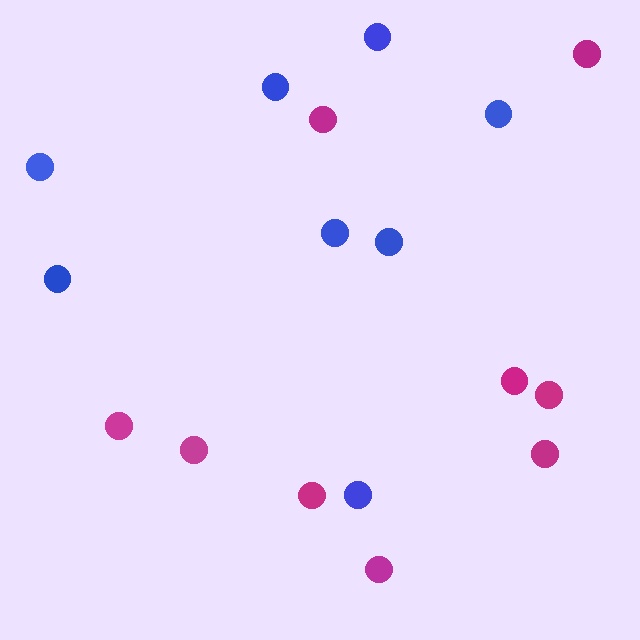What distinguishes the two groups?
There are 2 groups: one group of magenta circles (9) and one group of blue circles (8).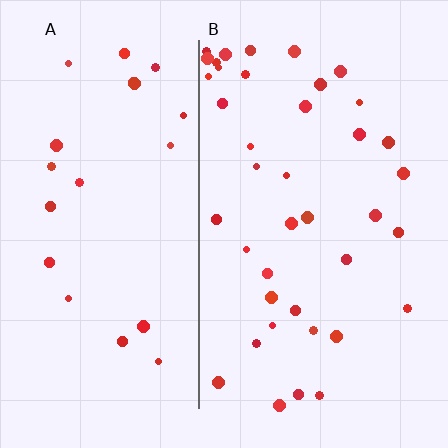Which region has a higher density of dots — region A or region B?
B (the right).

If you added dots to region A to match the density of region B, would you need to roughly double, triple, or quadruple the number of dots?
Approximately double.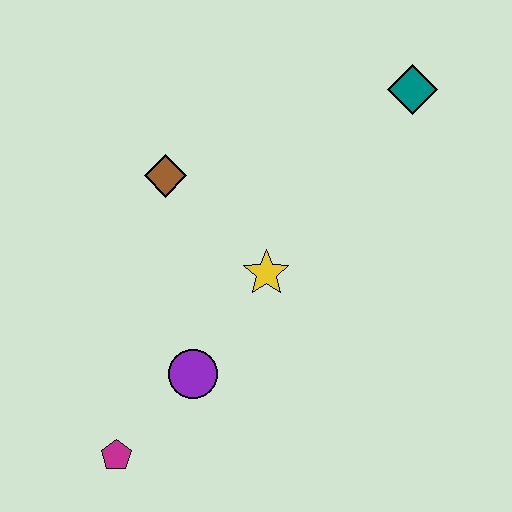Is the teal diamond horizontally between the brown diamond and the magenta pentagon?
No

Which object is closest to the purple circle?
The magenta pentagon is closest to the purple circle.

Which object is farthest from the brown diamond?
The magenta pentagon is farthest from the brown diamond.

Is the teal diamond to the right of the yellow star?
Yes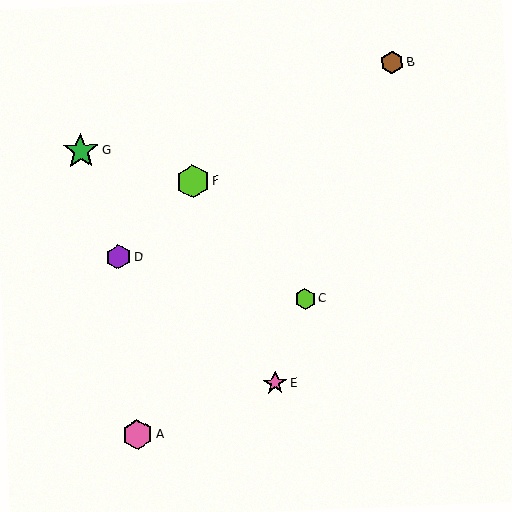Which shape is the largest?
The green star (labeled G) is the largest.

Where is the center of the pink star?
The center of the pink star is at (275, 383).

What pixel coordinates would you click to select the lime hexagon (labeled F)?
Click at (193, 181) to select the lime hexagon F.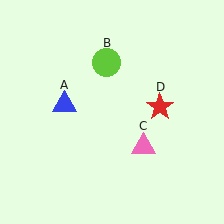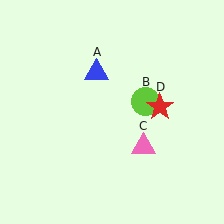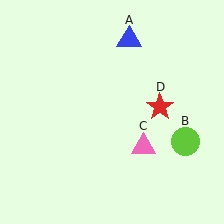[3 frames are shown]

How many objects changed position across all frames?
2 objects changed position: blue triangle (object A), lime circle (object B).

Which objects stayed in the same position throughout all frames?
Pink triangle (object C) and red star (object D) remained stationary.